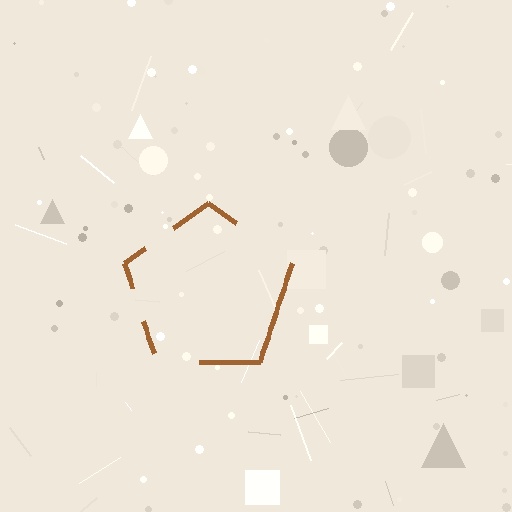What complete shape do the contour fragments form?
The contour fragments form a pentagon.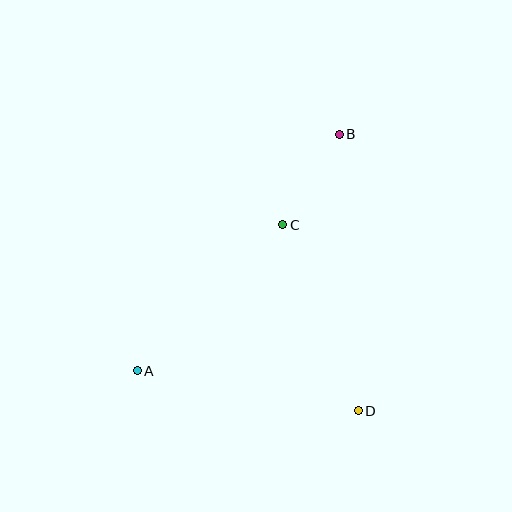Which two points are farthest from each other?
Points A and B are farthest from each other.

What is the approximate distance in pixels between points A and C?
The distance between A and C is approximately 206 pixels.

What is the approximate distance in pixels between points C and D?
The distance between C and D is approximately 201 pixels.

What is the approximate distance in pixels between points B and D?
The distance between B and D is approximately 277 pixels.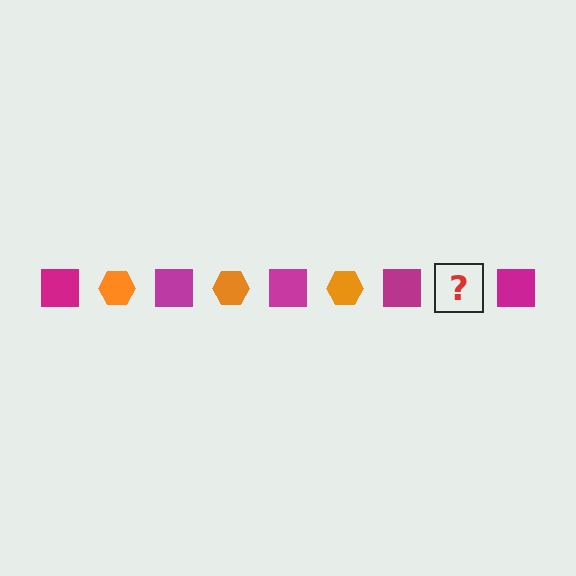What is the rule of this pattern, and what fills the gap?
The rule is that the pattern alternates between magenta square and orange hexagon. The gap should be filled with an orange hexagon.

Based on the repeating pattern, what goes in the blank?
The blank should be an orange hexagon.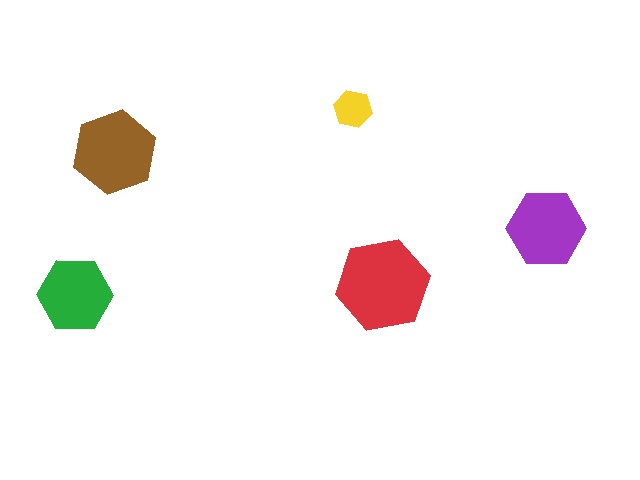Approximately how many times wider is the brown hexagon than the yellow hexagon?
About 2 times wider.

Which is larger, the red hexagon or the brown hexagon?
The red one.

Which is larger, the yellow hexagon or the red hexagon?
The red one.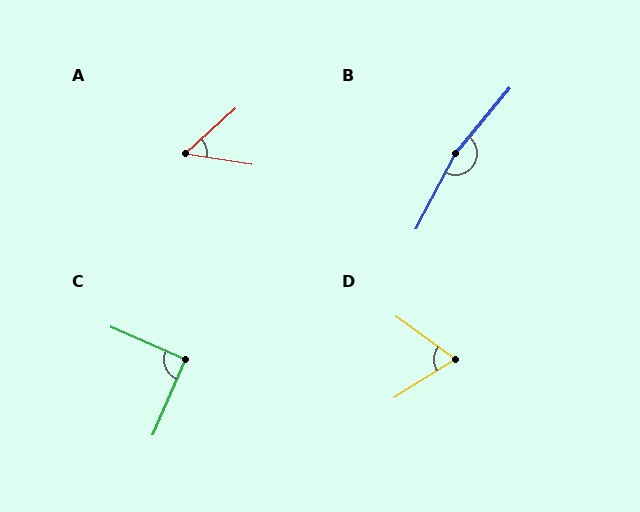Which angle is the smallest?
A, at approximately 51 degrees.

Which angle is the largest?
B, at approximately 168 degrees.